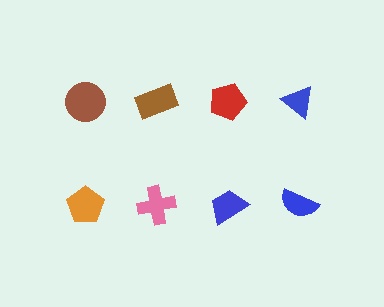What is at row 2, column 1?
An orange pentagon.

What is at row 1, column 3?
A red pentagon.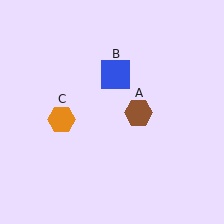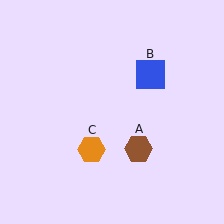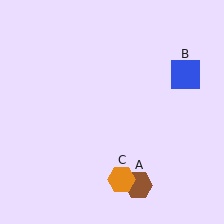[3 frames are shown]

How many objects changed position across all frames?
3 objects changed position: brown hexagon (object A), blue square (object B), orange hexagon (object C).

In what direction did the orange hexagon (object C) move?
The orange hexagon (object C) moved down and to the right.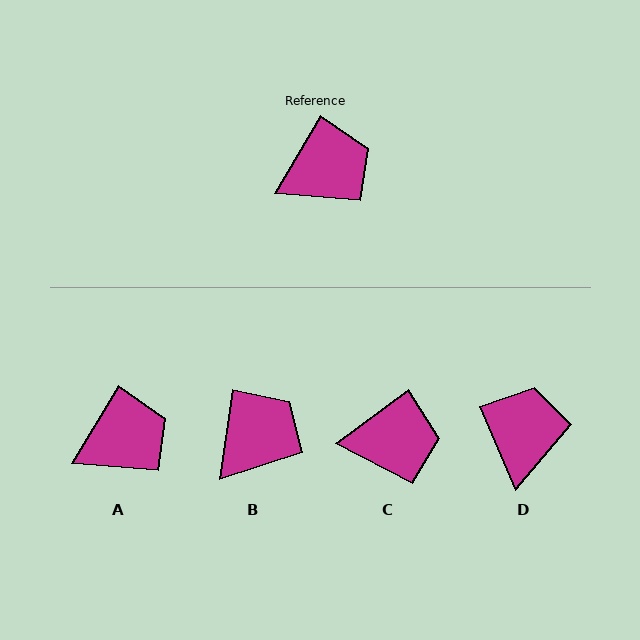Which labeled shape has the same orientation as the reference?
A.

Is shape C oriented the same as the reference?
No, it is off by about 23 degrees.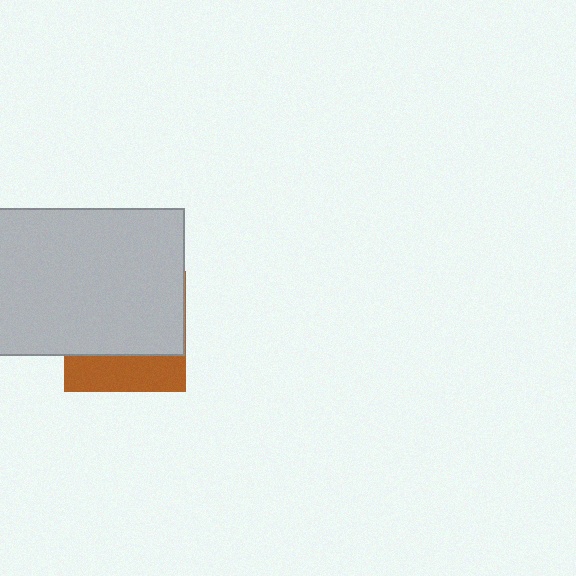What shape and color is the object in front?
The object in front is a light gray rectangle.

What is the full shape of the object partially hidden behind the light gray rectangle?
The partially hidden object is a brown square.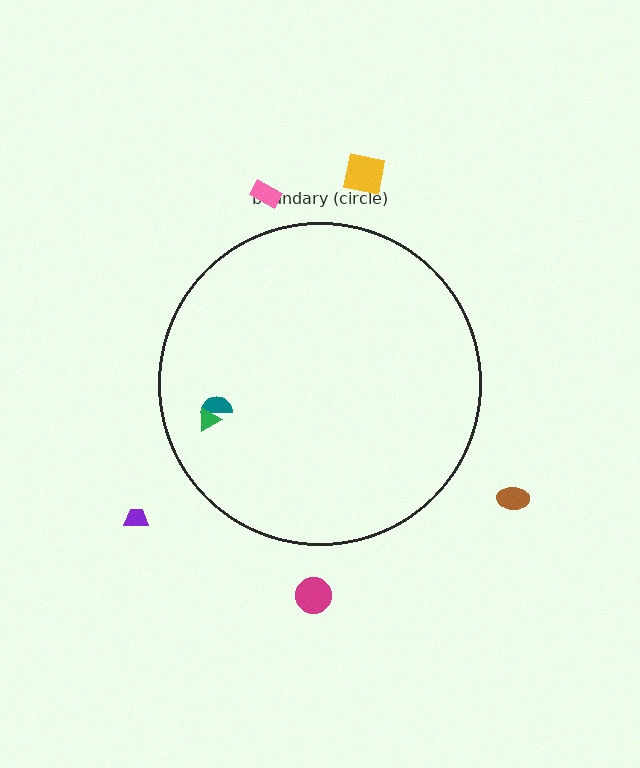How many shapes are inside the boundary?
2 inside, 5 outside.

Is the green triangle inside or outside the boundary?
Inside.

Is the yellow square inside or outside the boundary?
Outside.